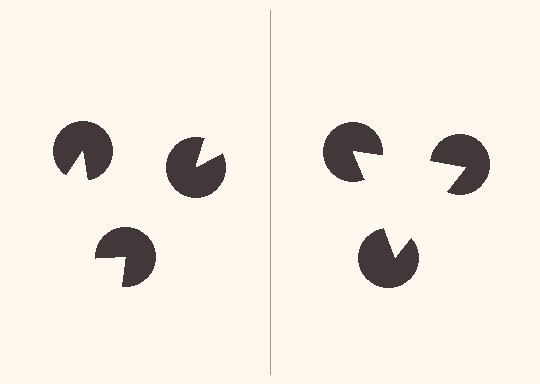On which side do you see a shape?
An illusory triangle appears on the right side. On the left side the wedge cuts are rotated, so no coherent shape forms.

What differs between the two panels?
The pac-man discs are positioned identically on both sides; only the wedge orientations differ. On the right they align to a triangle; on the left they are misaligned.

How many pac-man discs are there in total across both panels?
6 — 3 on each side.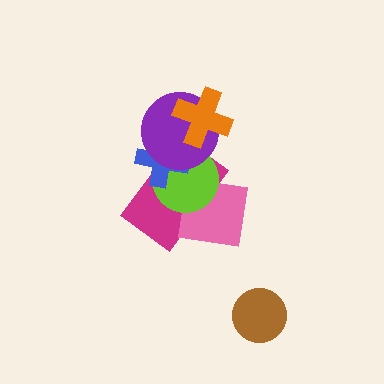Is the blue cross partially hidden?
Yes, it is partially covered by another shape.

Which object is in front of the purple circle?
The orange cross is in front of the purple circle.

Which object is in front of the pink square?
The lime circle is in front of the pink square.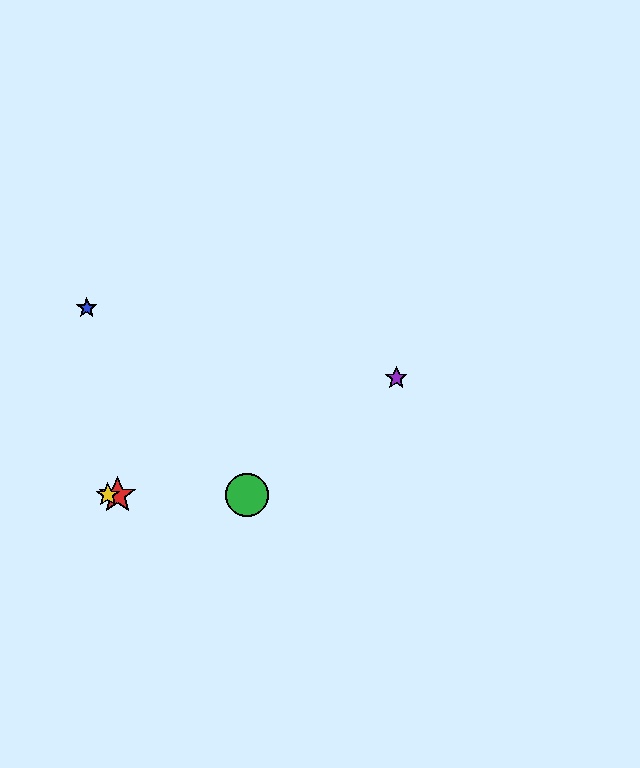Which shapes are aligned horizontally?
The red star, the green circle, the yellow star are aligned horizontally.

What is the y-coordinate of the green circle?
The green circle is at y≈495.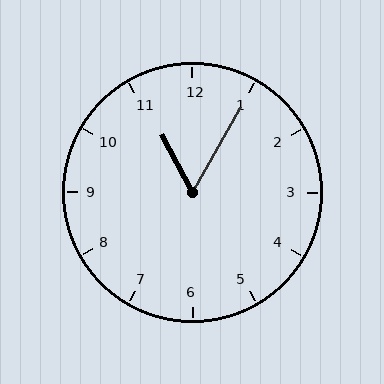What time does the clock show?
11:05.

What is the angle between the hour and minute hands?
Approximately 58 degrees.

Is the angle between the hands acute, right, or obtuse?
It is acute.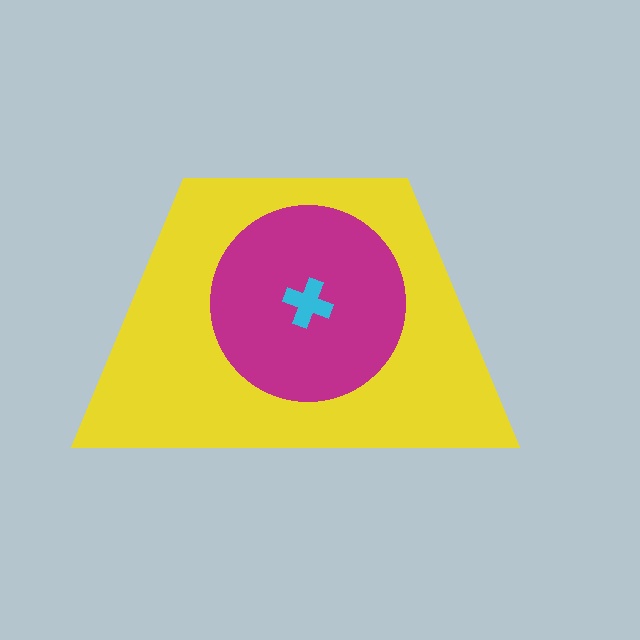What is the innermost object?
The cyan cross.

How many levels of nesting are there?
3.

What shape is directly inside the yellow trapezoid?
The magenta circle.